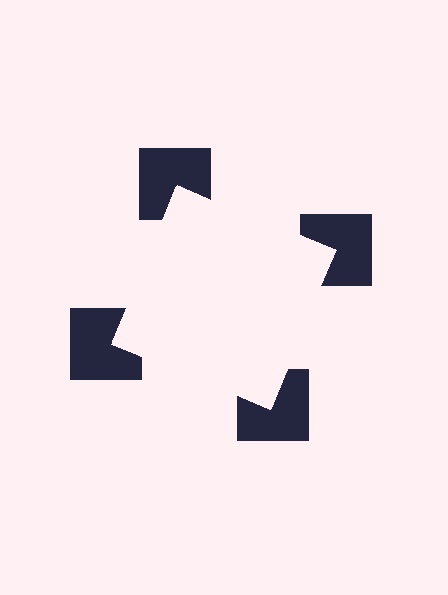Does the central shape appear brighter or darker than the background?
It typically appears slightly brighter than the background, even though no actual brightness change is drawn.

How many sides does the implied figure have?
4 sides.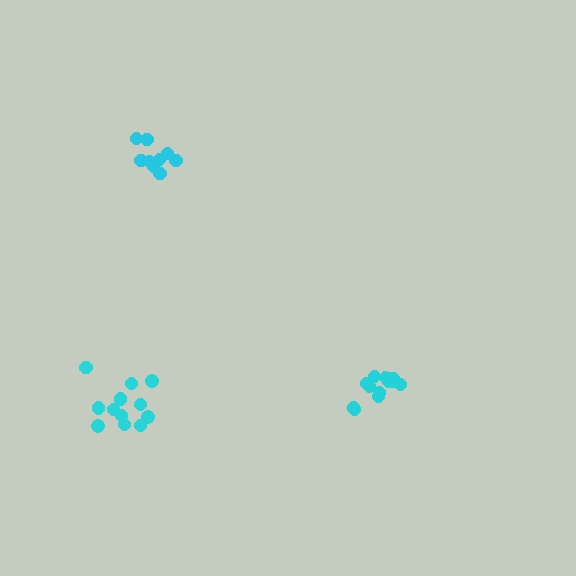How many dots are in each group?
Group 1: 14 dots, Group 2: 12 dots, Group 3: 9 dots (35 total).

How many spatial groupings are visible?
There are 3 spatial groupings.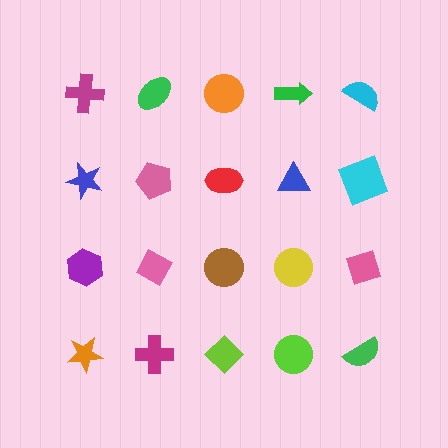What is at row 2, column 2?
A pink pentagon.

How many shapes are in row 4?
5 shapes.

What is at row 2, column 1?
A blue star.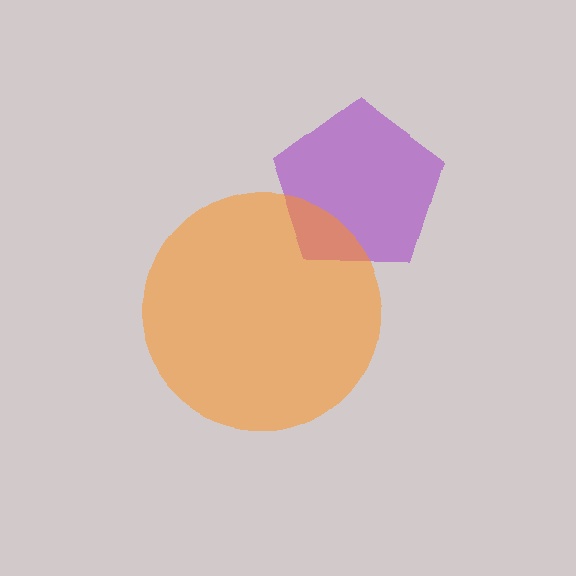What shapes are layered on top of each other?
The layered shapes are: a purple pentagon, an orange circle.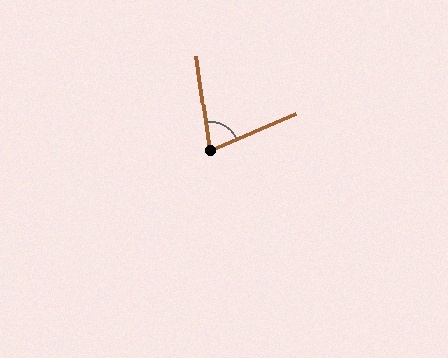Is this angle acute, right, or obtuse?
It is acute.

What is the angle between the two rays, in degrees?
Approximately 74 degrees.